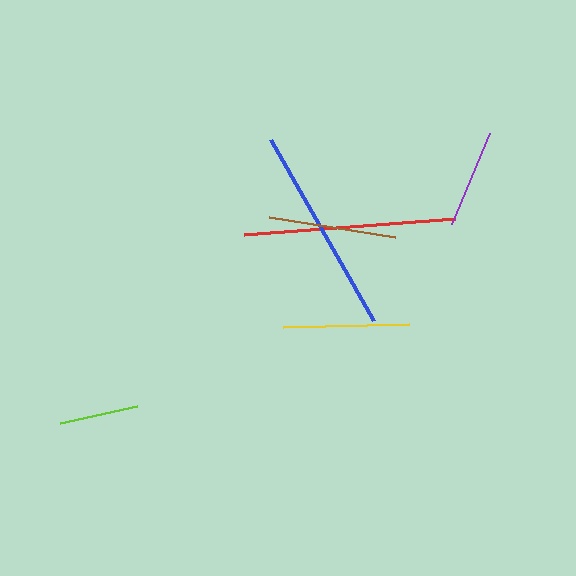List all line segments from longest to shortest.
From longest to shortest: red, blue, brown, yellow, purple, lime.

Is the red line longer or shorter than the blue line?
The red line is longer than the blue line.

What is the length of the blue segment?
The blue segment is approximately 209 pixels long.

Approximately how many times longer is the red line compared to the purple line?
The red line is approximately 2.2 times the length of the purple line.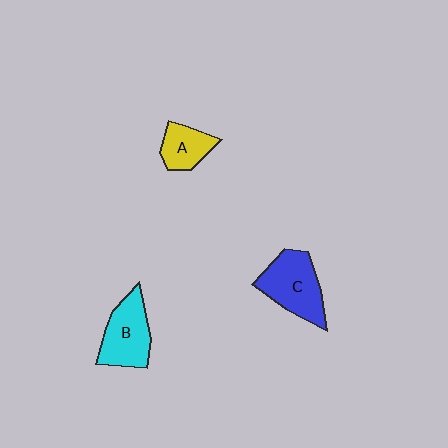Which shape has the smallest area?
Shape A (yellow).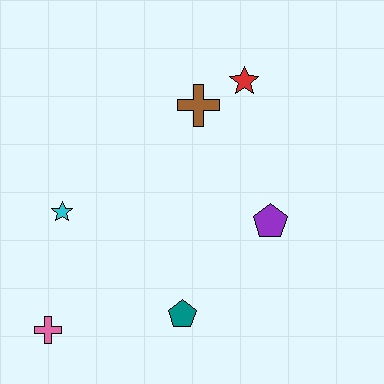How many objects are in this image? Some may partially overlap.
There are 6 objects.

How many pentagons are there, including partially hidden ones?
There are 2 pentagons.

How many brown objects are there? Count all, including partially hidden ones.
There is 1 brown object.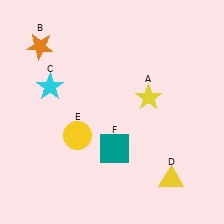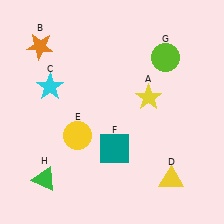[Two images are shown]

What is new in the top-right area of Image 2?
A lime circle (G) was added in the top-right area of Image 2.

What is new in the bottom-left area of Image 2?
A green triangle (H) was added in the bottom-left area of Image 2.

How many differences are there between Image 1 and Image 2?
There are 2 differences between the two images.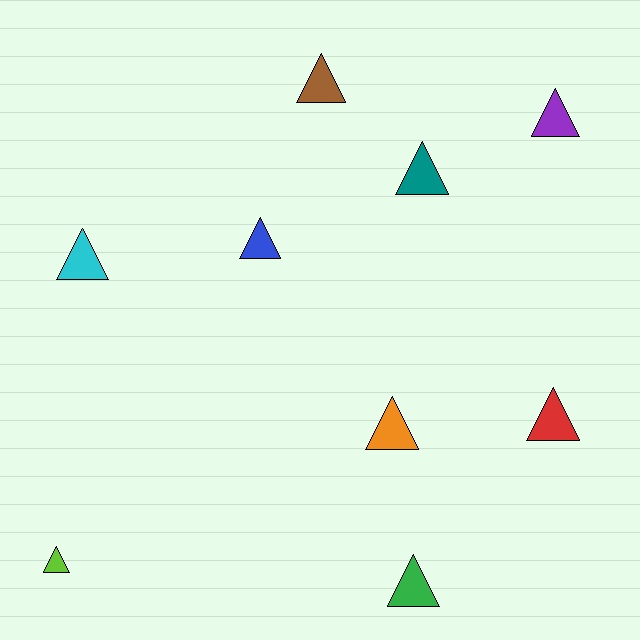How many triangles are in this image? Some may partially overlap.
There are 9 triangles.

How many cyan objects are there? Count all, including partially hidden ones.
There is 1 cyan object.